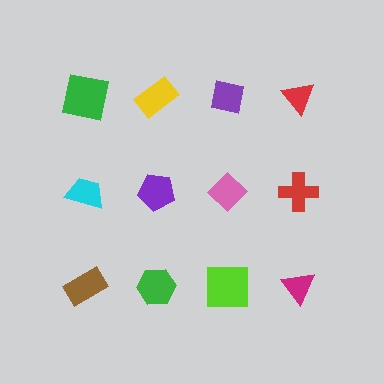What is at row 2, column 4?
A red cross.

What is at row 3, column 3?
A lime square.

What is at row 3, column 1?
A brown rectangle.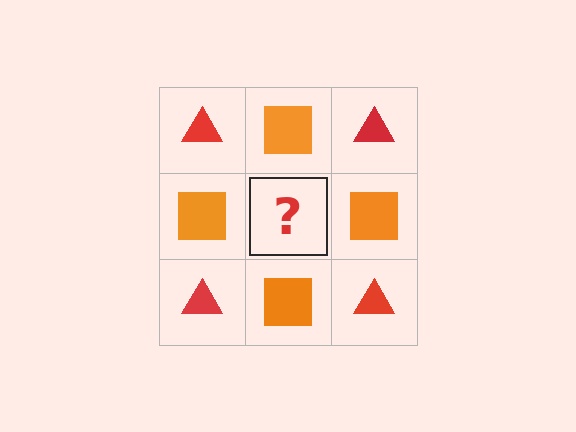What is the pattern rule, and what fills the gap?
The rule is that it alternates red triangle and orange square in a checkerboard pattern. The gap should be filled with a red triangle.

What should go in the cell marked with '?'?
The missing cell should contain a red triangle.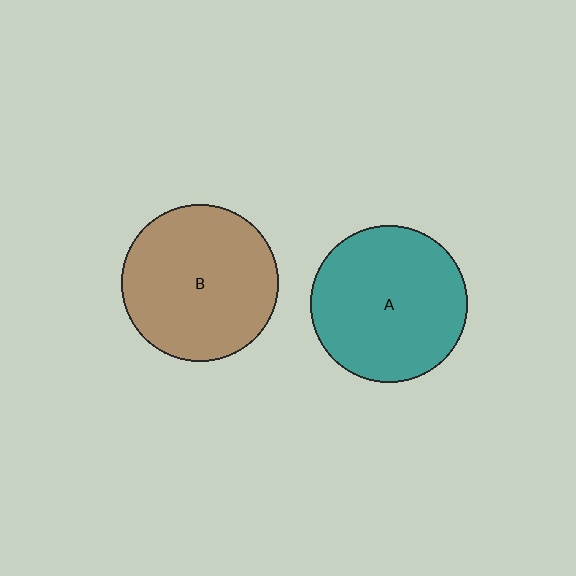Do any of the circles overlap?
No, none of the circles overlap.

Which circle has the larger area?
Circle B (brown).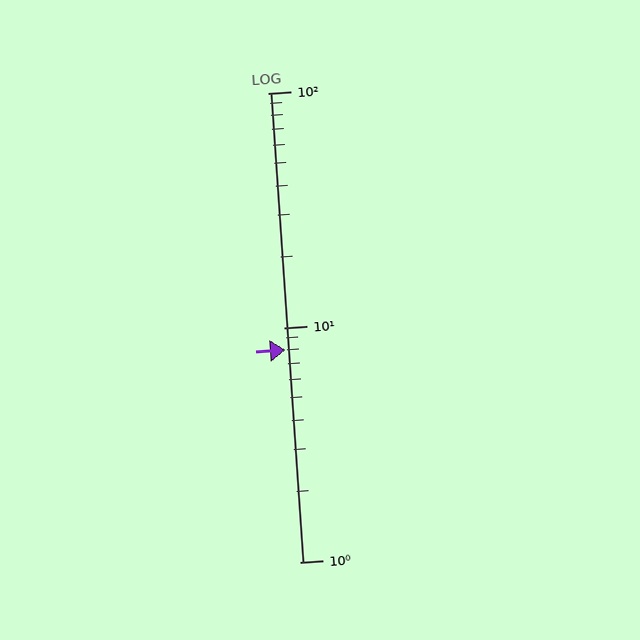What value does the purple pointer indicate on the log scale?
The pointer indicates approximately 8.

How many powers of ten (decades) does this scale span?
The scale spans 2 decades, from 1 to 100.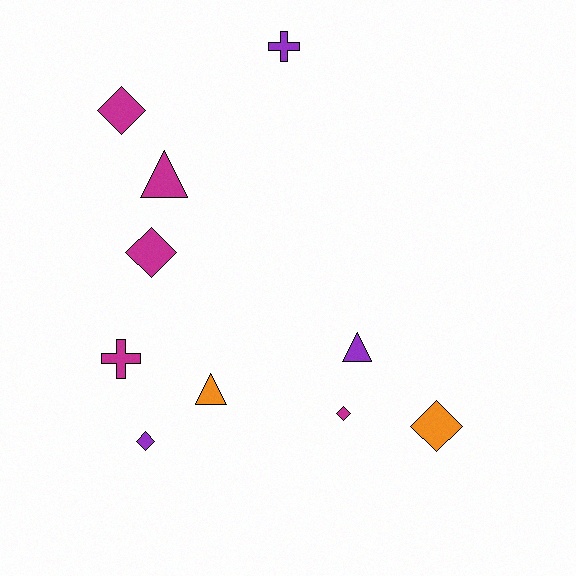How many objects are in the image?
There are 10 objects.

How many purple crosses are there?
There is 1 purple cross.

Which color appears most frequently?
Magenta, with 5 objects.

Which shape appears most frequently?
Diamond, with 5 objects.